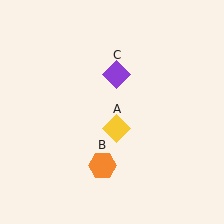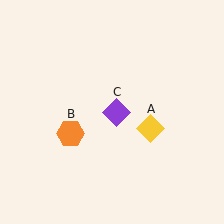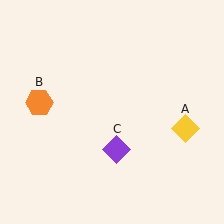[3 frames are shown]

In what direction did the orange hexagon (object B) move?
The orange hexagon (object B) moved up and to the left.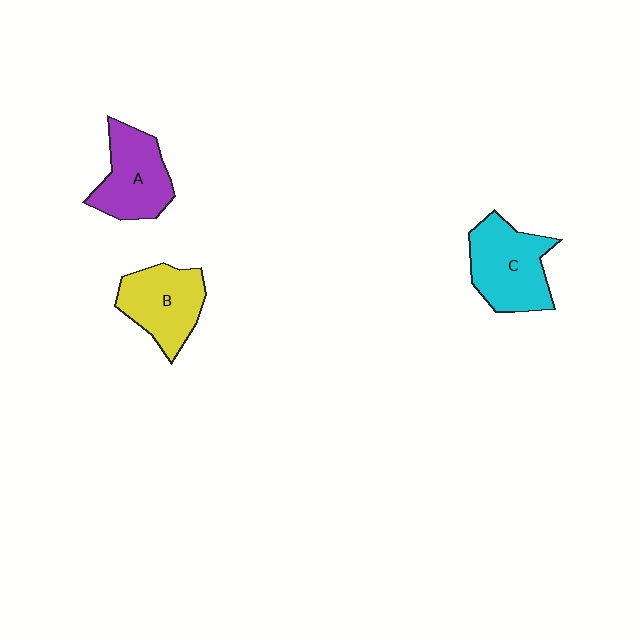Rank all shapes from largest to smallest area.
From largest to smallest: C (cyan), B (yellow), A (purple).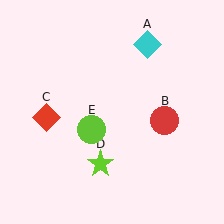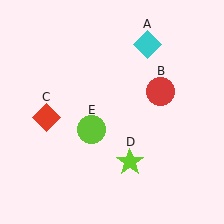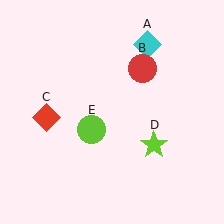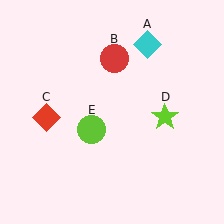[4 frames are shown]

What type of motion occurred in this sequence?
The red circle (object B), lime star (object D) rotated counterclockwise around the center of the scene.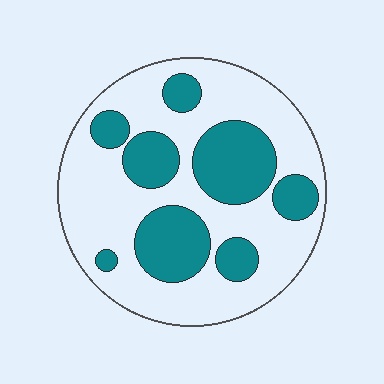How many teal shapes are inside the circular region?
8.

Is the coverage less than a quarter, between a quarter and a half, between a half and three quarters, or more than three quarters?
Between a quarter and a half.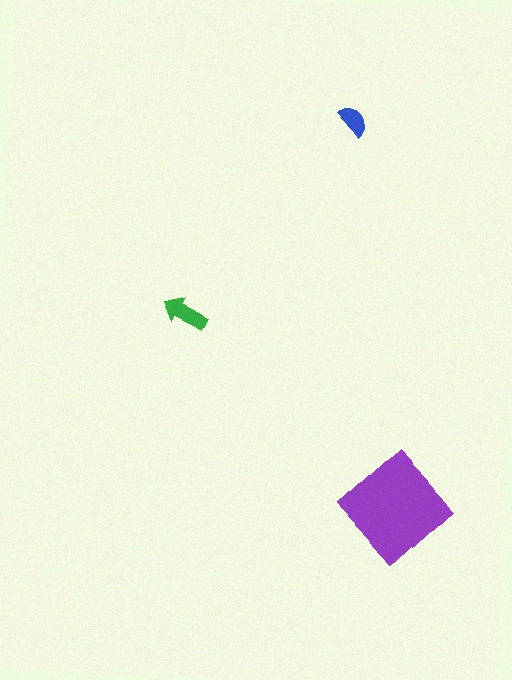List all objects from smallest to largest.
The blue semicircle, the green arrow, the purple diamond.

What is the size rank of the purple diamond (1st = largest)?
1st.